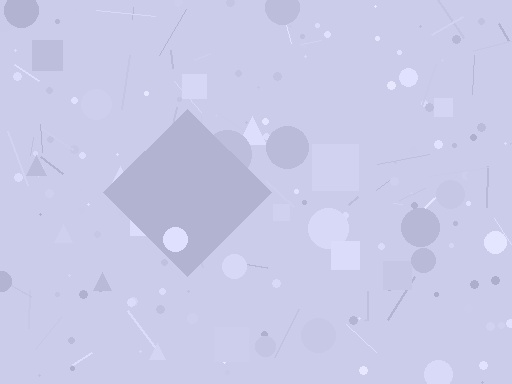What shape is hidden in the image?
A diamond is hidden in the image.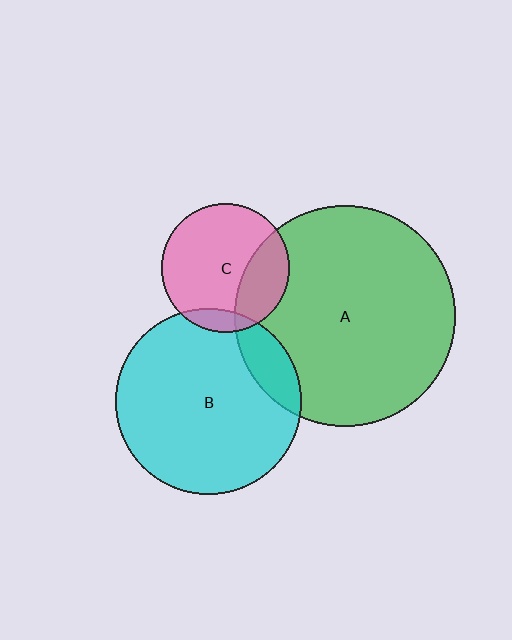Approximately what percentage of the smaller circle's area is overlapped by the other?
Approximately 30%.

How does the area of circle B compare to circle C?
Approximately 2.1 times.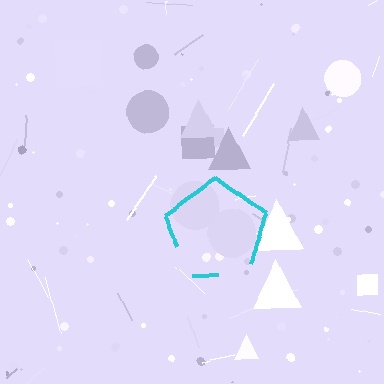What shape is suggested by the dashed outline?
The dashed outline suggests a pentagon.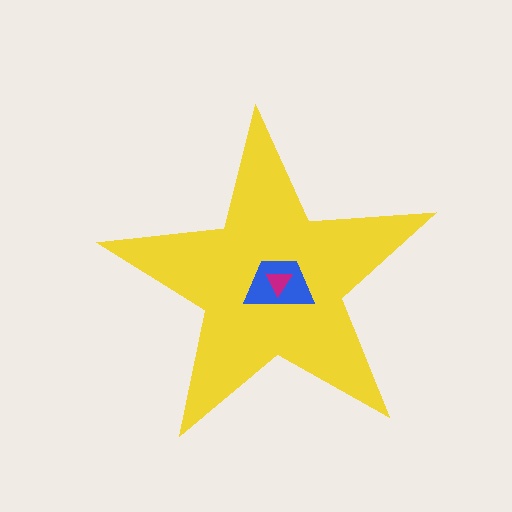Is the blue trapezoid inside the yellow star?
Yes.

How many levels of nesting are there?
3.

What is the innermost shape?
The magenta triangle.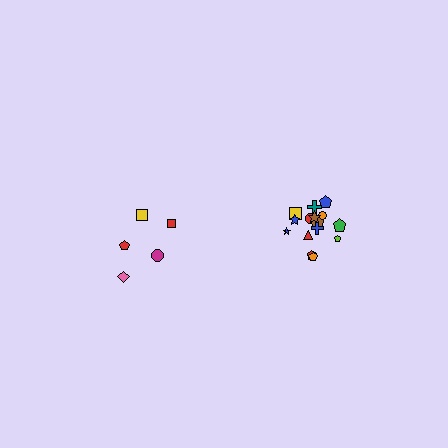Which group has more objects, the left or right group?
The right group.